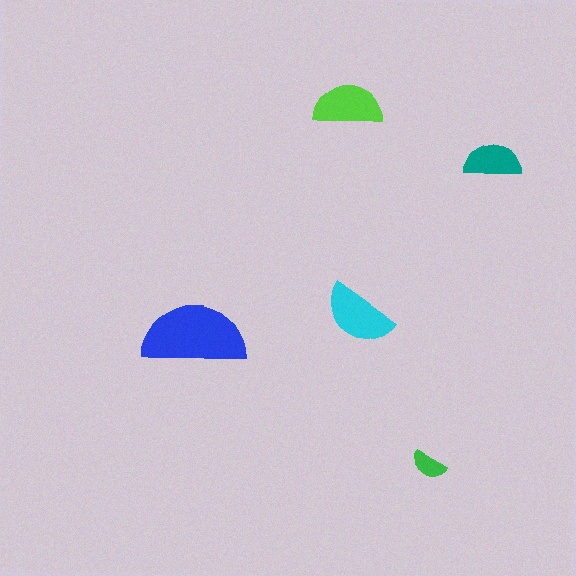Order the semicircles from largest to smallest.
the blue one, the cyan one, the lime one, the teal one, the green one.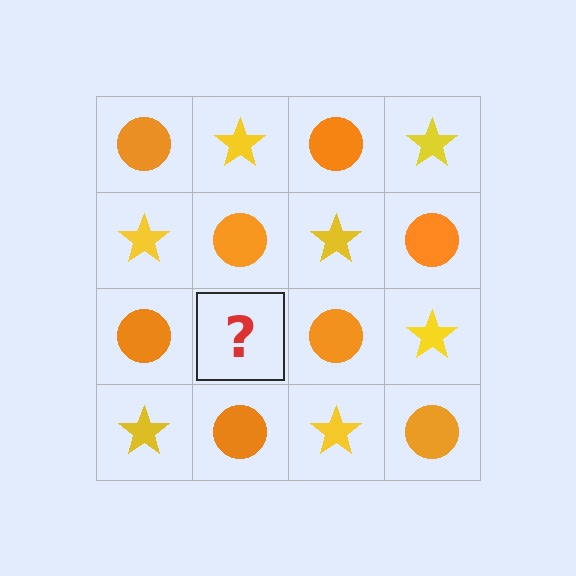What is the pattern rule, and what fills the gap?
The rule is that it alternates orange circle and yellow star in a checkerboard pattern. The gap should be filled with a yellow star.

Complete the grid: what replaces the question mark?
The question mark should be replaced with a yellow star.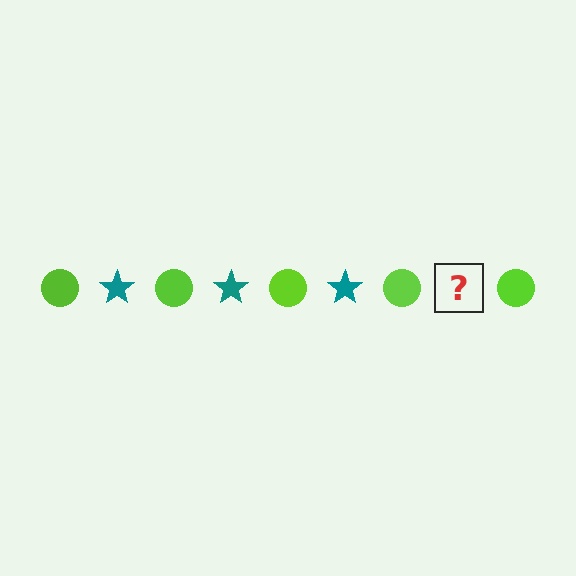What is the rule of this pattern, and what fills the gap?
The rule is that the pattern alternates between lime circle and teal star. The gap should be filled with a teal star.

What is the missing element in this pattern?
The missing element is a teal star.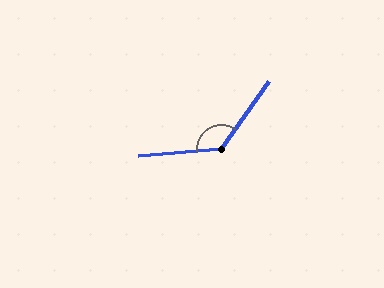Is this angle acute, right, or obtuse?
It is obtuse.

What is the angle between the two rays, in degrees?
Approximately 130 degrees.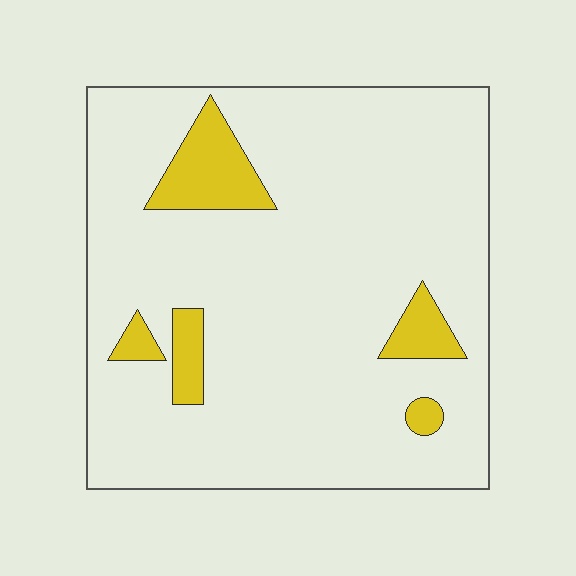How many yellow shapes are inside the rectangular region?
5.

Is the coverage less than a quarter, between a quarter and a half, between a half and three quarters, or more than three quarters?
Less than a quarter.